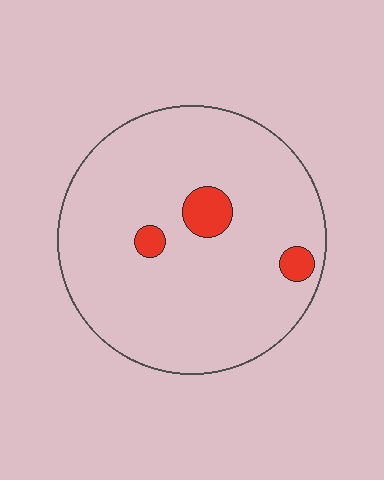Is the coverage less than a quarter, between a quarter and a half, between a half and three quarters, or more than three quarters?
Less than a quarter.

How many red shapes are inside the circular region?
3.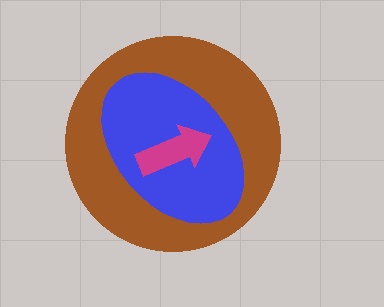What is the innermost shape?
The magenta arrow.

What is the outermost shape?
The brown circle.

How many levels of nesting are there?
3.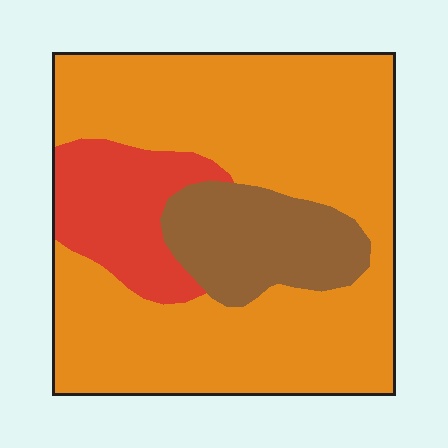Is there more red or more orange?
Orange.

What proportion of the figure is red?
Red takes up about one sixth (1/6) of the figure.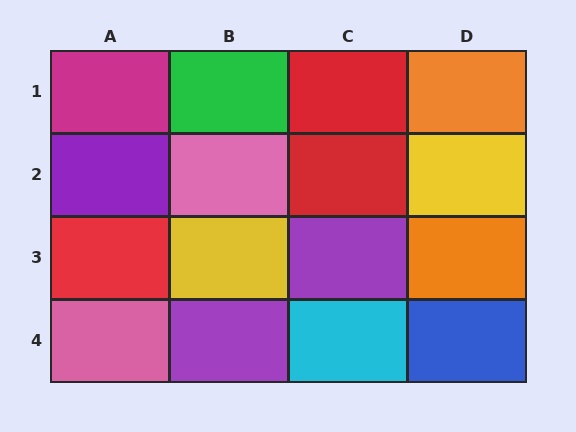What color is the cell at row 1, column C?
Red.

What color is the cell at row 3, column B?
Yellow.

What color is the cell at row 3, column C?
Purple.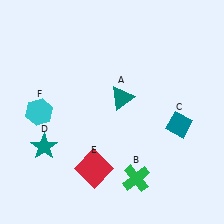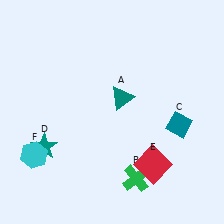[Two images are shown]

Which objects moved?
The objects that moved are: the red square (E), the cyan hexagon (F).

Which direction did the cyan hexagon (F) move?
The cyan hexagon (F) moved down.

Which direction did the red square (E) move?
The red square (E) moved right.